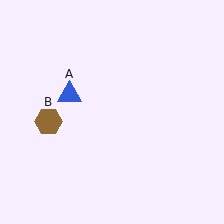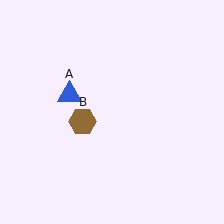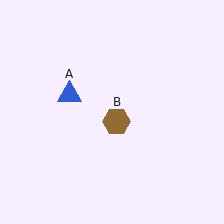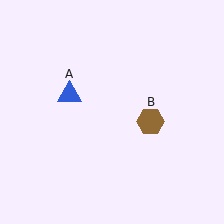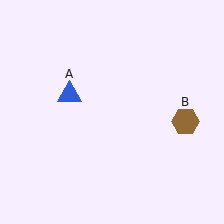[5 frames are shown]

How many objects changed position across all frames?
1 object changed position: brown hexagon (object B).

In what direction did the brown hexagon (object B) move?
The brown hexagon (object B) moved right.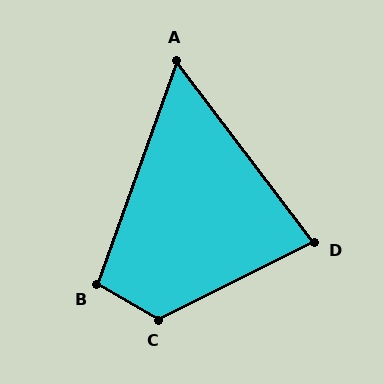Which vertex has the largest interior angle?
C, at approximately 123 degrees.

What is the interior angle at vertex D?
Approximately 79 degrees (acute).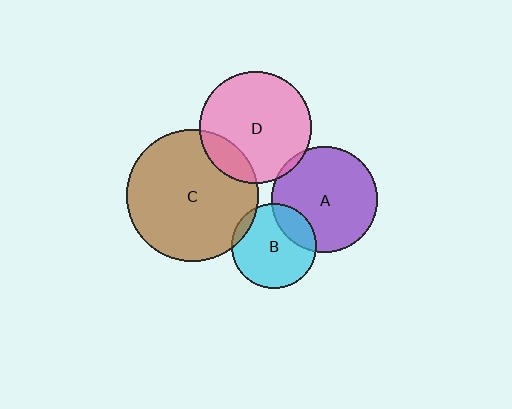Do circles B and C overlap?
Yes.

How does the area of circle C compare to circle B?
Approximately 2.4 times.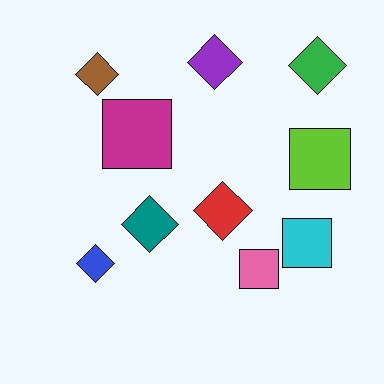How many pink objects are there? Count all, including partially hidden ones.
There is 1 pink object.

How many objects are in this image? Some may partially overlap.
There are 10 objects.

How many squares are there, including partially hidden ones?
There are 4 squares.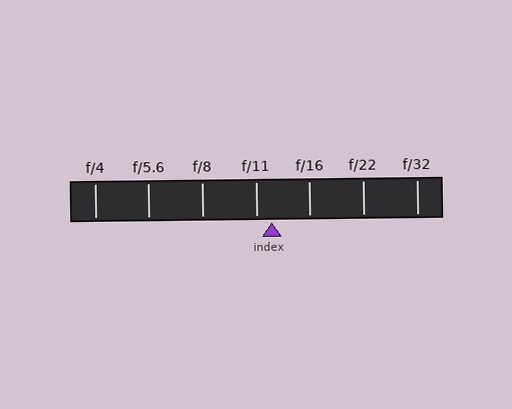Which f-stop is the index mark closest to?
The index mark is closest to f/11.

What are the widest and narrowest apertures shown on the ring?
The widest aperture shown is f/4 and the narrowest is f/32.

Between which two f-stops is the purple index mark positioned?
The index mark is between f/11 and f/16.